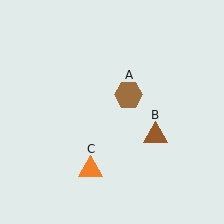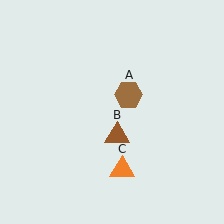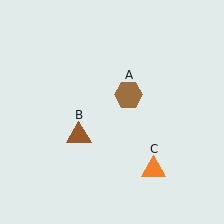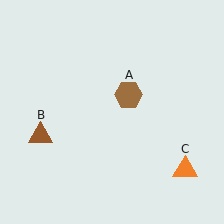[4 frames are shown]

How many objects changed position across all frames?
2 objects changed position: brown triangle (object B), orange triangle (object C).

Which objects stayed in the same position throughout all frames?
Brown hexagon (object A) remained stationary.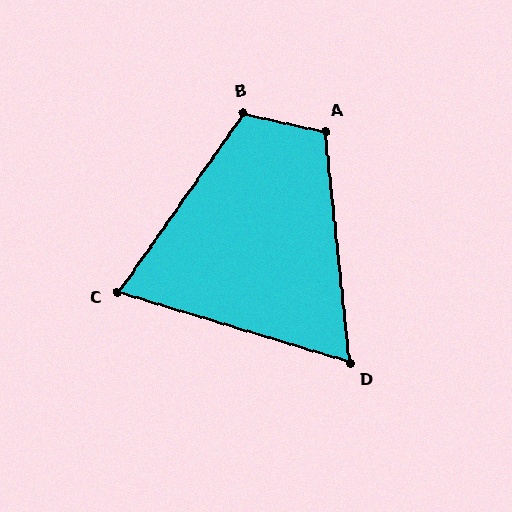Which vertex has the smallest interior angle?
D, at approximately 67 degrees.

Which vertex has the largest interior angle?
B, at approximately 113 degrees.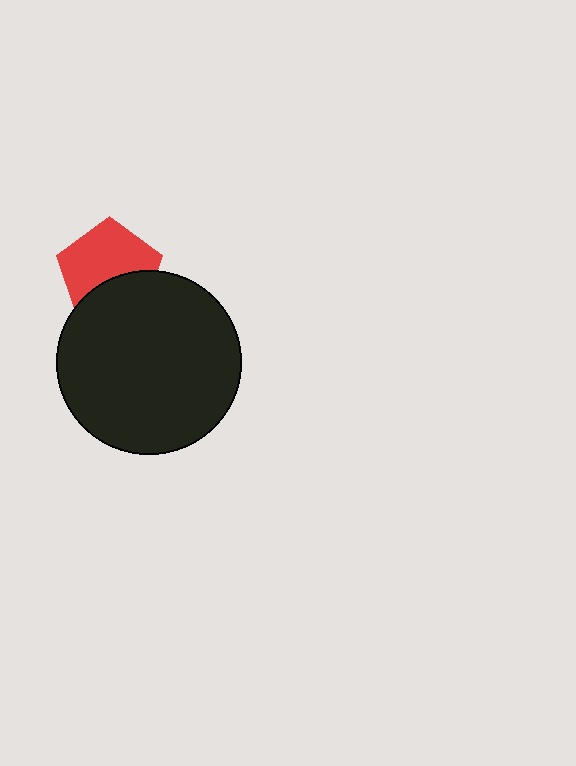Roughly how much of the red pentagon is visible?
About half of it is visible (roughly 63%).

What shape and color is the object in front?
The object in front is a black circle.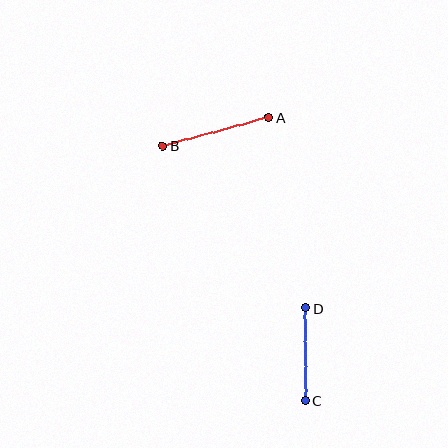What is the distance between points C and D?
The distance is approximately 92 pixels.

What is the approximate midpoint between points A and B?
The midpoint is at approximately (216, 132) pixels.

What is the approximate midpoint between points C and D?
The midpoint is at approximately (305, 354) pixels.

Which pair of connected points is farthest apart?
Points A and B are farthest apart.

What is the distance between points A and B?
The distance is approximately 110 pixels.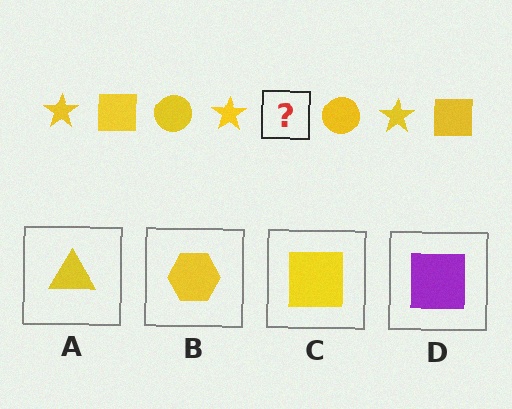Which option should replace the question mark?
Option C.